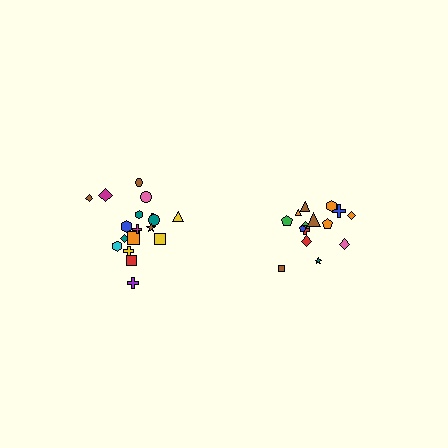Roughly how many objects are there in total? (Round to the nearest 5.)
Roughly 35 objects in total.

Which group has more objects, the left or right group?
The left group.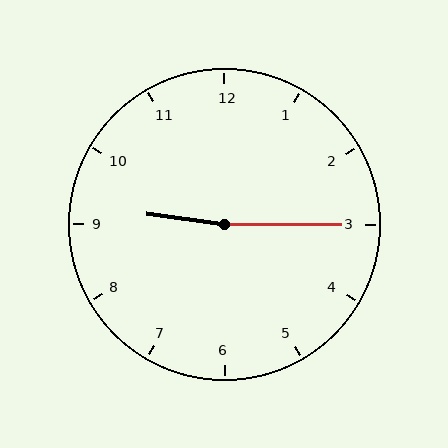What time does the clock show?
9:15.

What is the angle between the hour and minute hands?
Approximately 172 degrees.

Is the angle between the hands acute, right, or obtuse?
It is obtuse.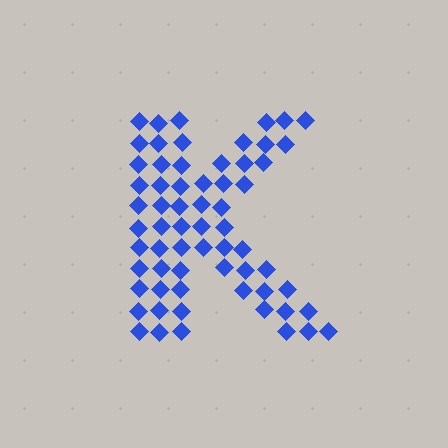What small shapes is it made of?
It is made of small diamonds.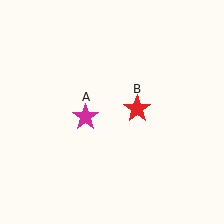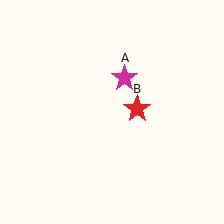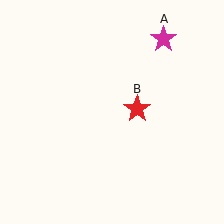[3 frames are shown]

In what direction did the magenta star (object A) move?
The magenta star (object A) moved up and to the right.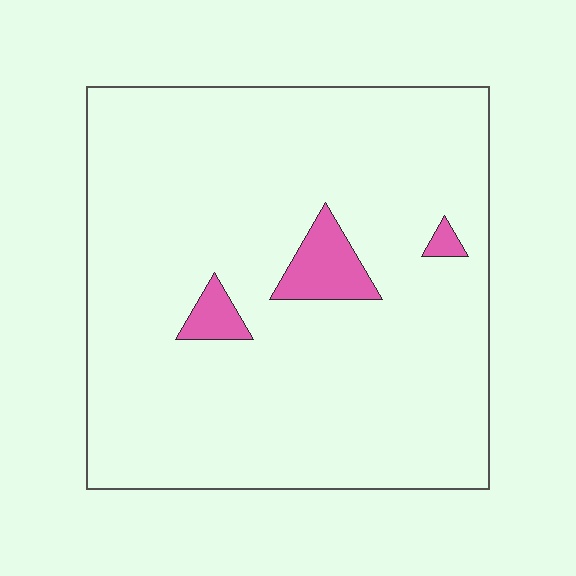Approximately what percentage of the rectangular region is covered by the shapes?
Approximately 5%.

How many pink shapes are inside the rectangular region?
3.